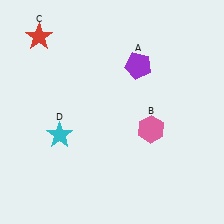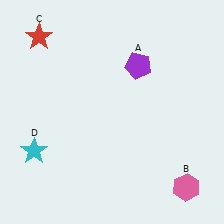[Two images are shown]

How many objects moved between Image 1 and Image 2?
2 objects moved between the two images.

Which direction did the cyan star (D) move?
The cyan star (D) moved left.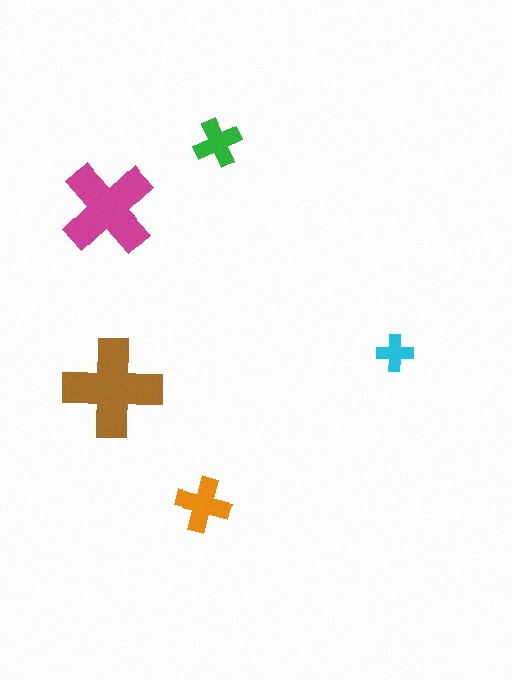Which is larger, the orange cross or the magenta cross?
The magenta one.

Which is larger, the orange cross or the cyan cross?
The orange one.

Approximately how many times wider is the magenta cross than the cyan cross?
About 2.5 times wider.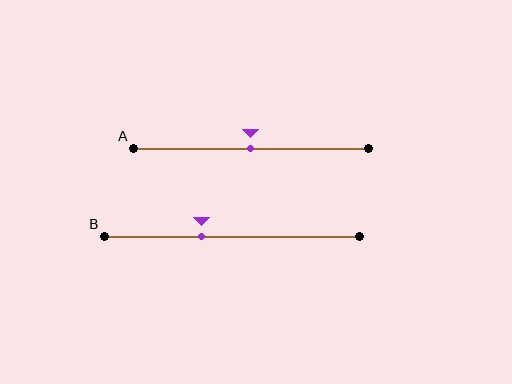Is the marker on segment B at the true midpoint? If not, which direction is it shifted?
No, the marker on segment B is shifted to the left by about 12% of the segment length.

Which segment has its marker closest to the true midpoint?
Segment A has its marker closest to the true midpoint.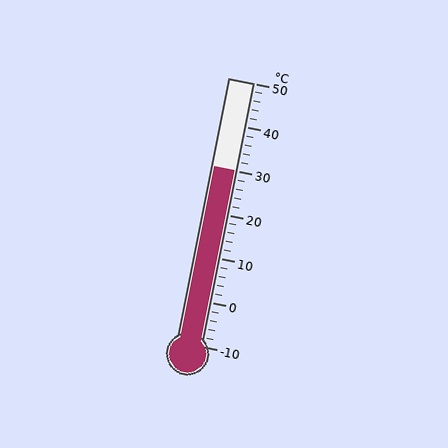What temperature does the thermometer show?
The thermometer shows approximately 30°C.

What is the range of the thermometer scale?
The thermometer scale ranges from -10°C to 50°C.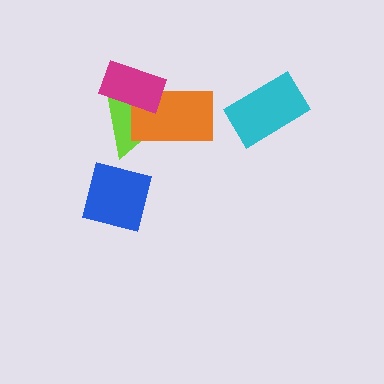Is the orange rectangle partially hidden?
Yes, it is partially covered by another shape.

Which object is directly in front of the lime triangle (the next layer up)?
The orange rectangle is directly in front of the lime triangle.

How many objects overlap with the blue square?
0 objects overlap with the blue square.